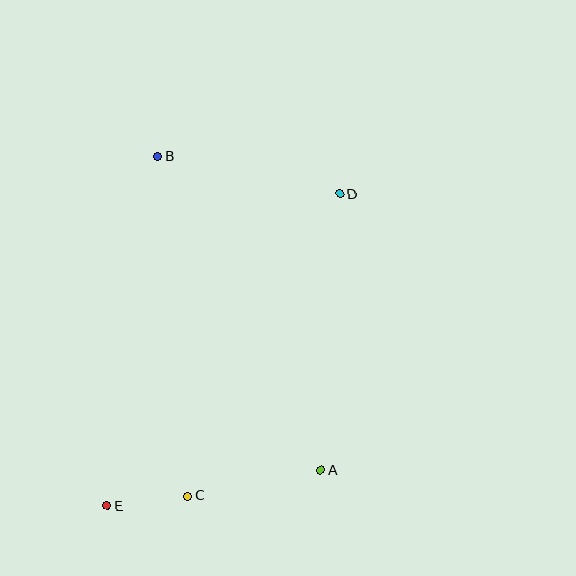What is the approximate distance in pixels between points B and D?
The distance between B and D is approximately 186 pixels.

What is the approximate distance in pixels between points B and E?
The distance between B and E is approximately 353 pixels.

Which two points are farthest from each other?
Points D and E are farthest from each other.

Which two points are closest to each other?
Points C and E are closest to each other.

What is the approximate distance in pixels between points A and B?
The distance between A and B is approximately 354 pixels.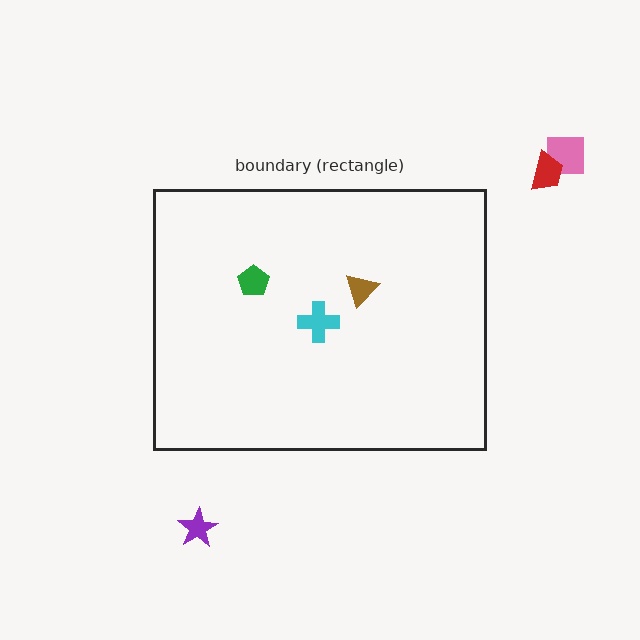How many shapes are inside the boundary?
3 inside, 3 outside.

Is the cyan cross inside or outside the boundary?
Inside.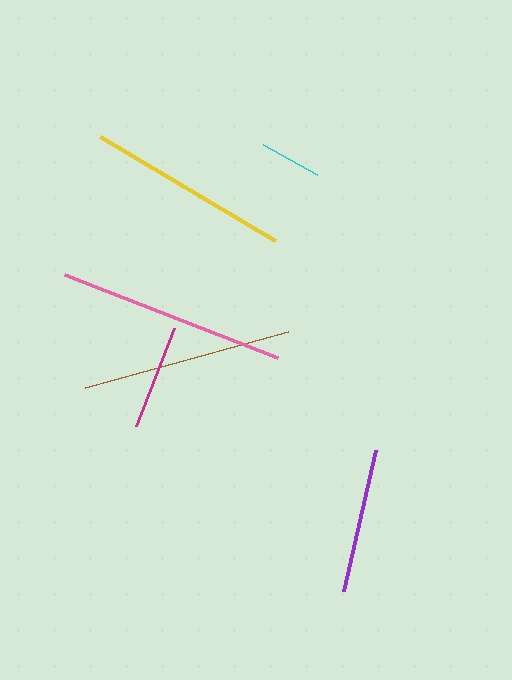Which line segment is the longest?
The pink line is the longest at approximately 229 pixels.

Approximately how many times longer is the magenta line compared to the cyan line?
The magenta line is approximately 1.7 times the length of the cyan line.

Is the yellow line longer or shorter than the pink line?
The pink line is longer than the yellow line.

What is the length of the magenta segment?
The magenta segment is approximately 105 pixels long.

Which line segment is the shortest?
The cyan line is the shortest at approximately 63 pixels.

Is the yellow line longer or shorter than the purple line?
The yellow line is longer than the purple line.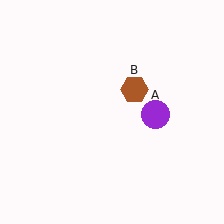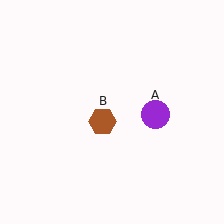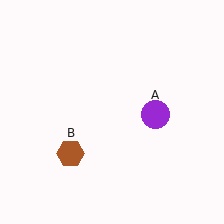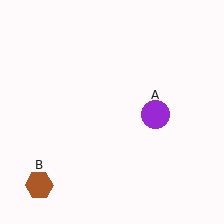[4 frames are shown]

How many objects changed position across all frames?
1 object changed position: brown hexagon (object B).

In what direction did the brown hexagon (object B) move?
The brown hexagon (object B) moved down and to the left.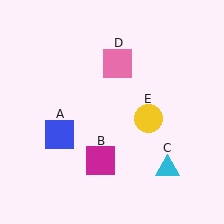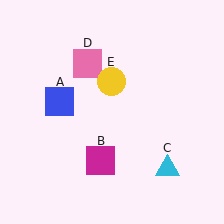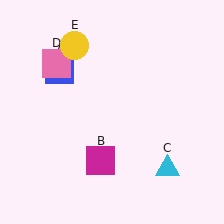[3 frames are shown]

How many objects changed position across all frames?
3 objects changed position: blue square (object A), pink square (object D), yellow circle (object E).